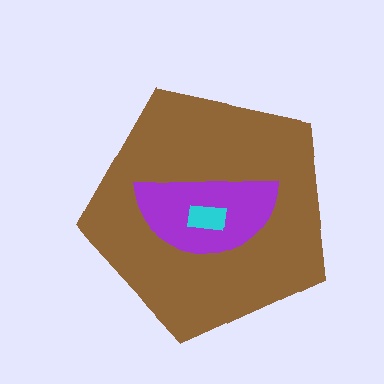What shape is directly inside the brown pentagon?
The purple semicircle.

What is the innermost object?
The cyan rectangle.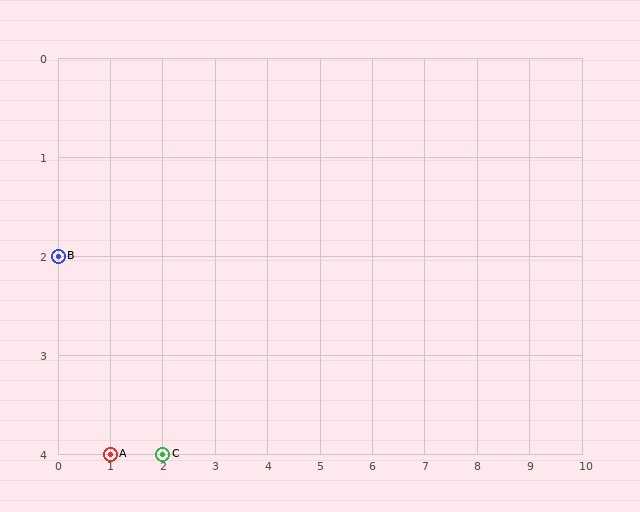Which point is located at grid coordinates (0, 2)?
Point B is at (0, 2).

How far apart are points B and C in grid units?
Points B and C are 2 columns and 2 rows apart (about 2.8 grid units diagonally).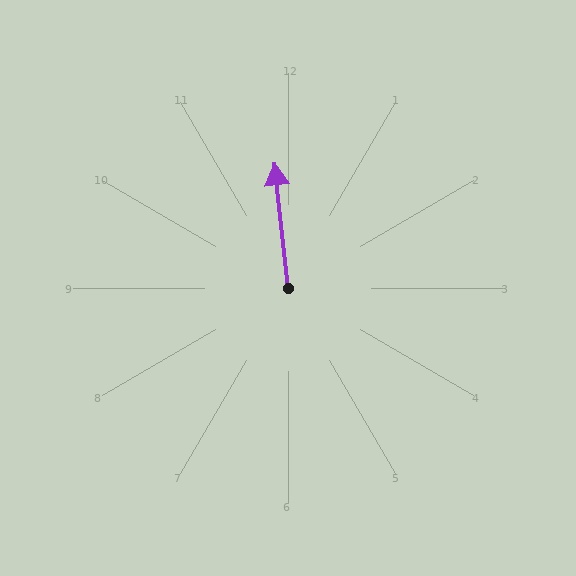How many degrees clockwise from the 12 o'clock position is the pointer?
Approximately 354 degrees.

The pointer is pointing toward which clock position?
Roughly 12 o'clock.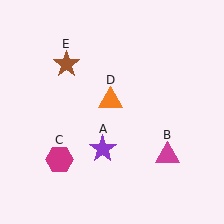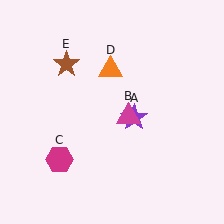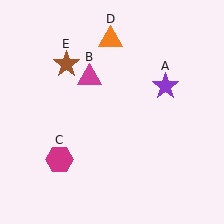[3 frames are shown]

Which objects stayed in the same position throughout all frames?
Magenta hexagon (object C) and brown star (object E) remained stationary.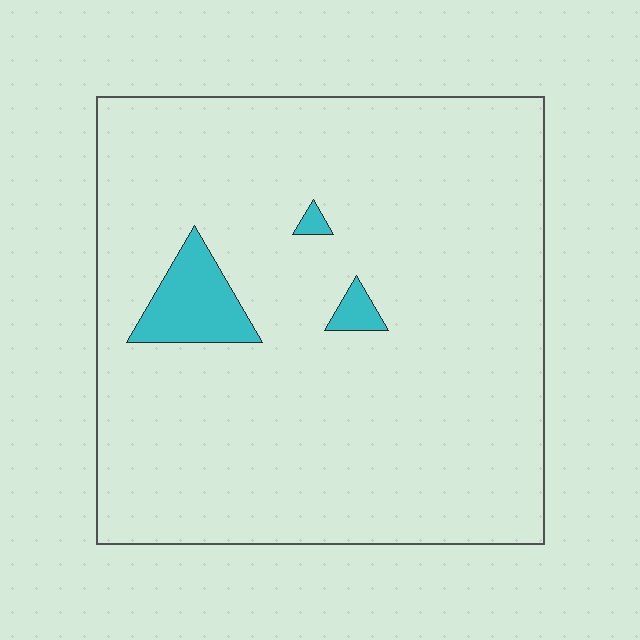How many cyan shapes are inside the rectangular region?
3.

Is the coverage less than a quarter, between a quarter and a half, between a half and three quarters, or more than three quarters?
Less than a quarter.